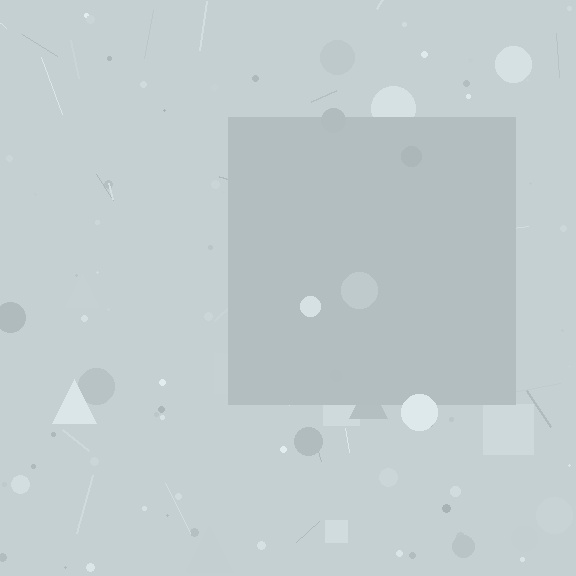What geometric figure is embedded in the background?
A square is embedded in the background.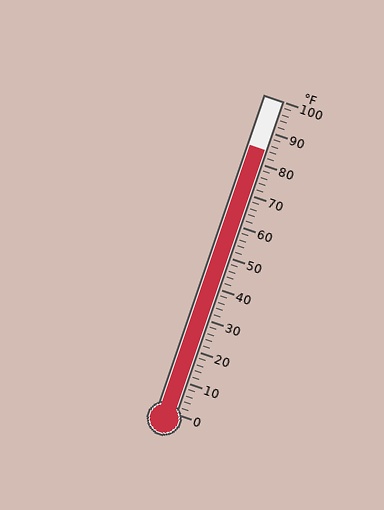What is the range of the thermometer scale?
The thermometer scale ranges from 0°F to 100°F.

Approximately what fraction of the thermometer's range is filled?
The thermometer is filled to approximately 85% of its range.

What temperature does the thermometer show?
The thermometer shows approximately 84°F.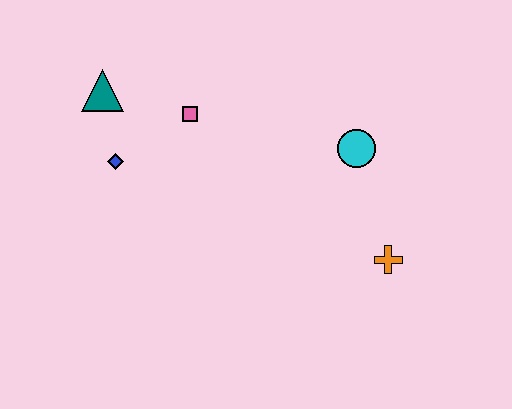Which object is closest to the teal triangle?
The blue diamond is closest to the teal triangle.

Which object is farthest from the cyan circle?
The teal triangle is farthest from the cyan circle.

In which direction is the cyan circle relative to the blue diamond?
The cyan circle is to the right of the blue diamond.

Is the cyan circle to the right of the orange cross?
No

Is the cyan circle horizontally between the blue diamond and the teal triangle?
No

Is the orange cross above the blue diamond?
No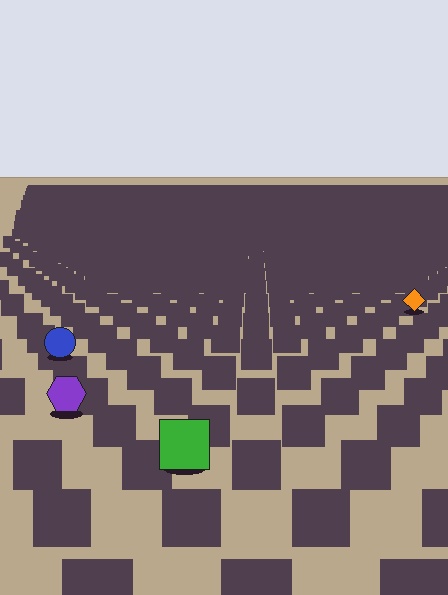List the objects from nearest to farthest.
From nearest to farthest: the green square, the purple hexagon, the blue circle, the orange diamond.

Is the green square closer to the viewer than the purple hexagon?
Yes. The green square is closer — you can tell from the texture gradient: the ground texture is coarser near it.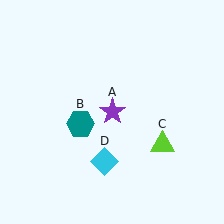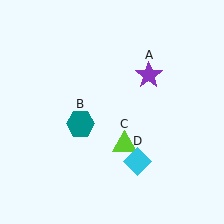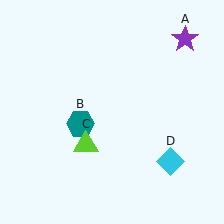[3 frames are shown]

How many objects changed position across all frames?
3 objects changed position: purple star (object A), lime triangle (object C), cyan diamond (object D).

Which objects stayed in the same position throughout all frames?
Teal hexagon (object B) remained stationary.